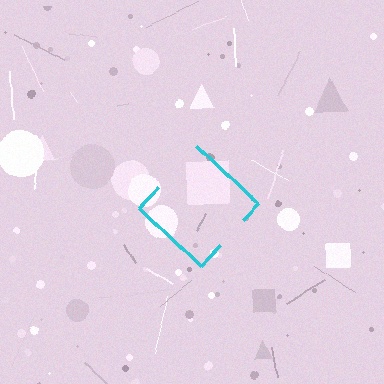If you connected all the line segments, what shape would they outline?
They would outline a diamond.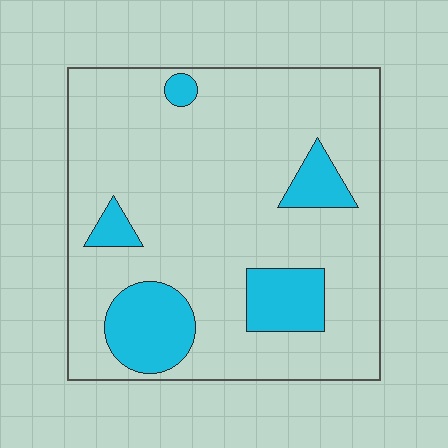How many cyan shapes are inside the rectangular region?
5.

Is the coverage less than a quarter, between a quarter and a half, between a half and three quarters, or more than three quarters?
Less than a quarter.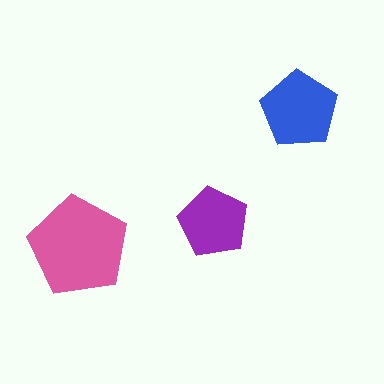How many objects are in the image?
There are 3 objects in the image.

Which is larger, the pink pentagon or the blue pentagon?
The pink one.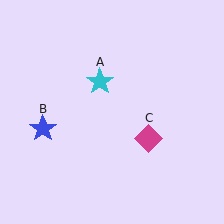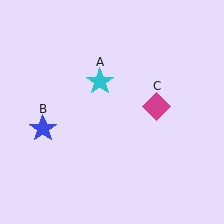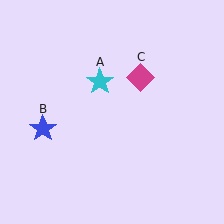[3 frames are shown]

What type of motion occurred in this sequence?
The magenta diamond (object C) rotated counterclockwise around the center of the scene.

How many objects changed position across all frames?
1 object changed position: magenta diamond (object C).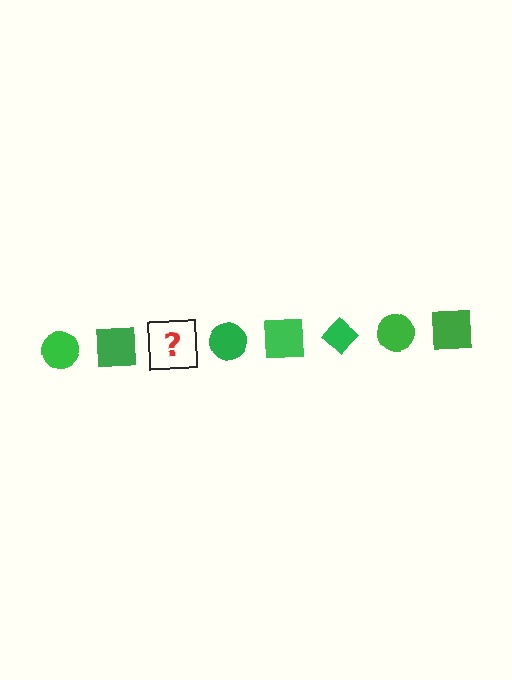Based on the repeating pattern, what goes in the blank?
The blank should be a green diamond.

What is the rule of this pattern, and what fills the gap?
The rule is that the pattern cycles through circle, square, diamond shapes in green. The gap should be filled with a green diamond.